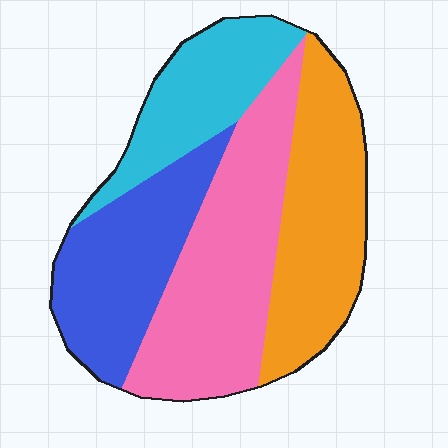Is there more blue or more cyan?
Blue.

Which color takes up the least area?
Cyan, at roughly 20%.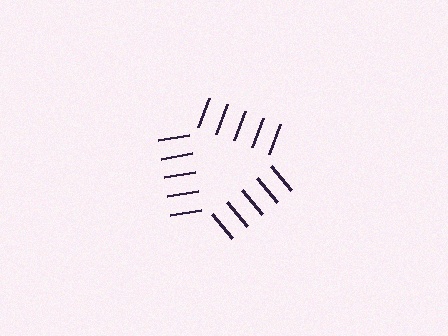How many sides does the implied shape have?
3 sides — the line-ends trace a triangle.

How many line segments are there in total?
15 — 5 along each of the 3 edges.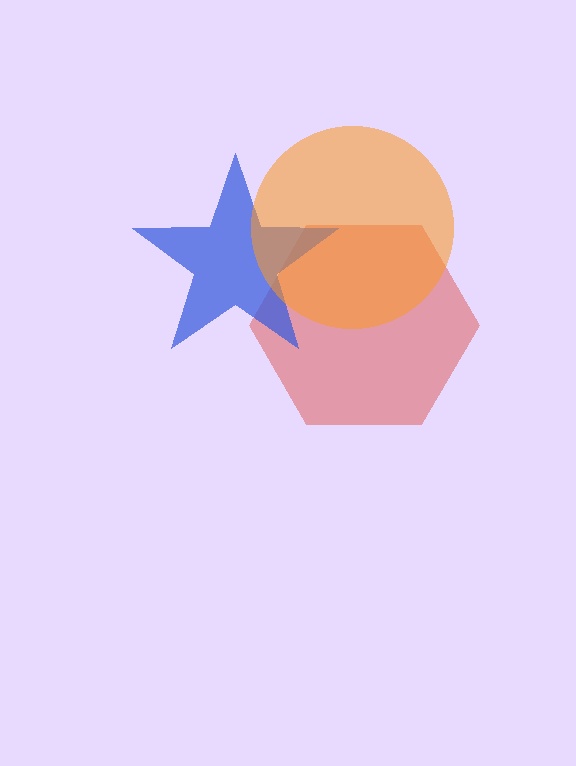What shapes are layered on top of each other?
The layered shapes are: a red hexagon, a blue star, an orange circle.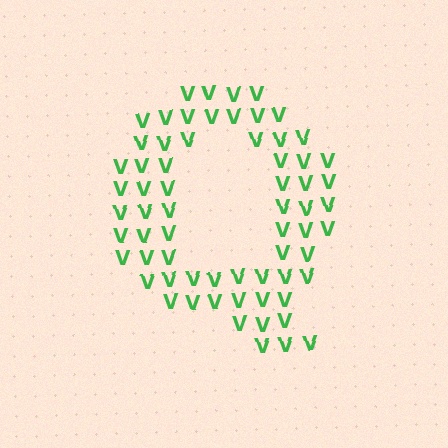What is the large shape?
The large shape is the letter Q.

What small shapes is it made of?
It is made of small letter V's.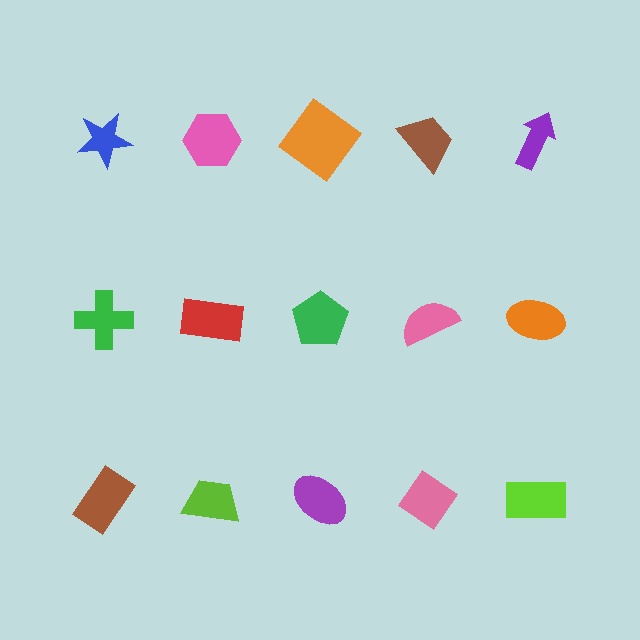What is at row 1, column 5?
A purple arrow.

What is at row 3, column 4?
A pink diamond.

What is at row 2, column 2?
A red rectangle.